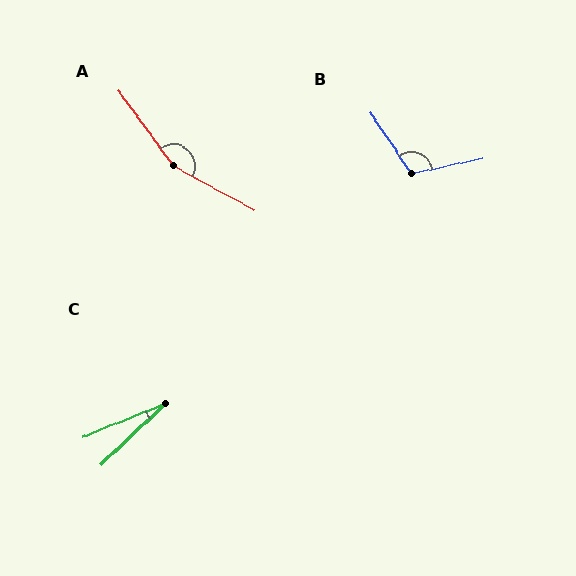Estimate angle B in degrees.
Approximately 112 degrees.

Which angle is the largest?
A, at approximately 154 degrees.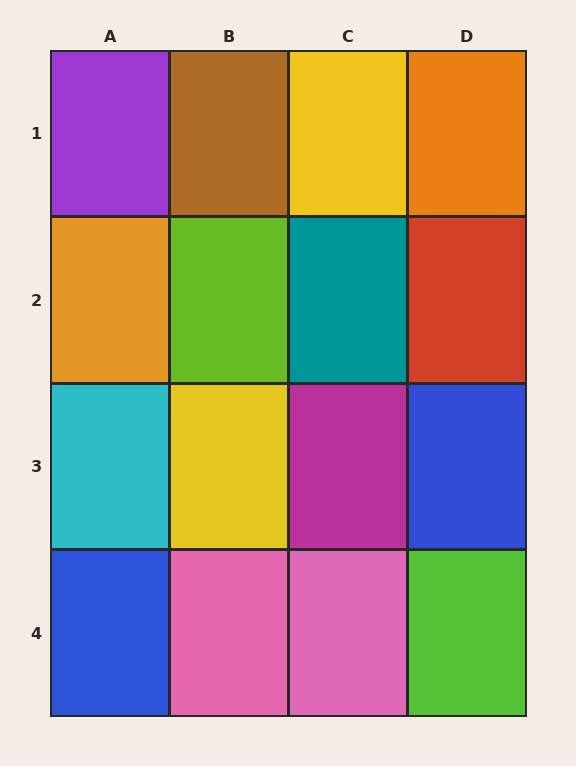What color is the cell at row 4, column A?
Blue.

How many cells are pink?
2 cells are pink.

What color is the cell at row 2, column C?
Teal.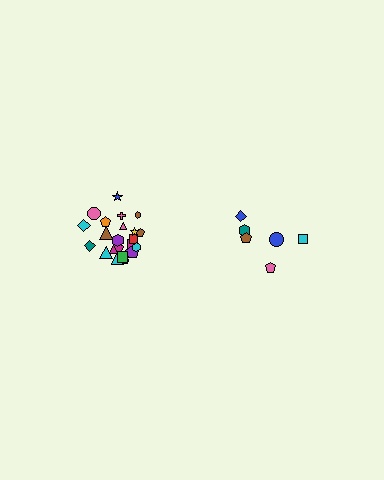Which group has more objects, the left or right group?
The left group.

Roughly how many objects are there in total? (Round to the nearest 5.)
Roughly 30 objects in total.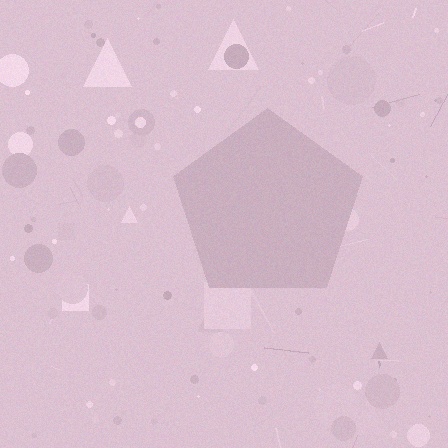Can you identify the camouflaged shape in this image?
The camouflaged shape is a pentagon.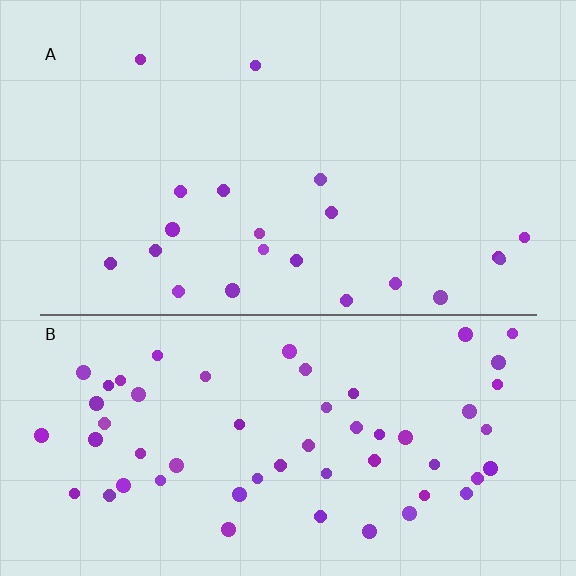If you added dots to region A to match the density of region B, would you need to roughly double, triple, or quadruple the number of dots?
Approximately triple.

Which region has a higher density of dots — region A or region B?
B (the bottom).